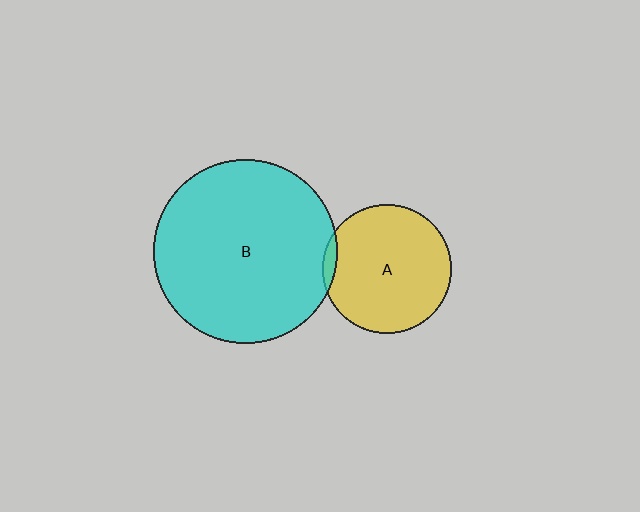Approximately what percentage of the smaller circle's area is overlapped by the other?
Approximately 5%.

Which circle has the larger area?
Circle B (cyan).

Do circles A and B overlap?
Yes.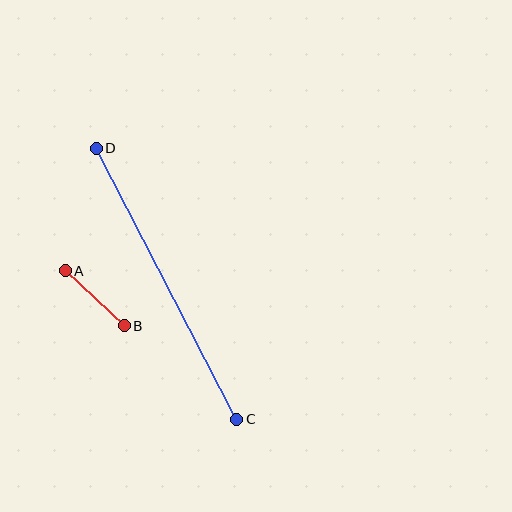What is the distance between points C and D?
The distance is approximately 305 pixels.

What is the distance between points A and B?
The distance is approximately 81 pixels.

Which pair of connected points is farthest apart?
Points C and D are farthest apart.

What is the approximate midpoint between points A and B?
The midpoint is at approximately (95, 298) pixels.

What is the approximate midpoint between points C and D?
The midpoint is at approximately (167, 284) pixels.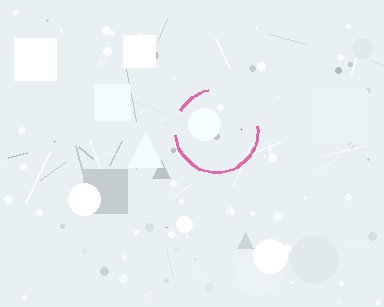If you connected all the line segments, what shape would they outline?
They would outline a circle.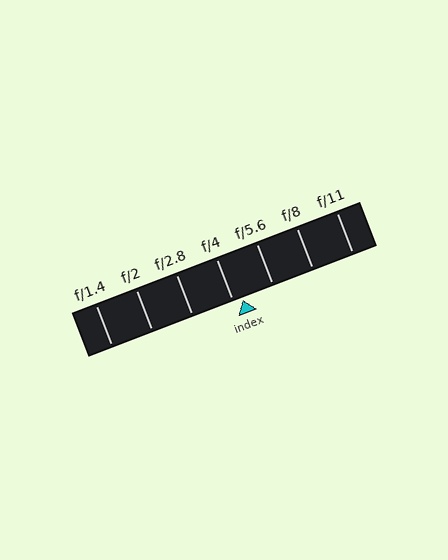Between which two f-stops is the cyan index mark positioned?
The index mark is between f/4 and f/5.6.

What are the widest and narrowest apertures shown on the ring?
The widest aperture shown is f/1.4 and the narrowest is f/11.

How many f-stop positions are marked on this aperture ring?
There are 7 f-stop positions marked.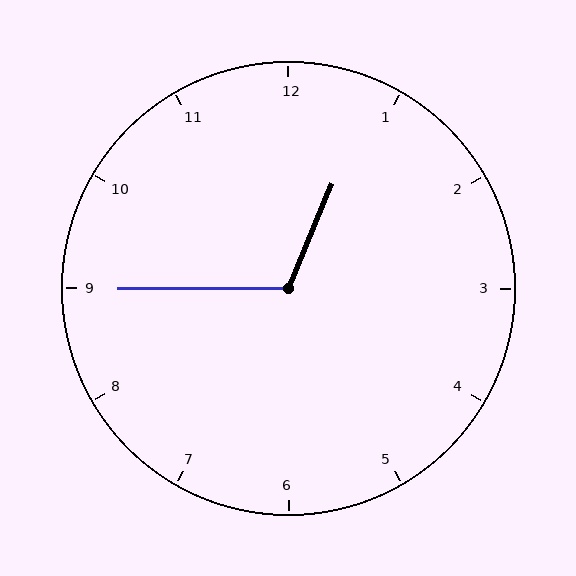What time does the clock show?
12:45.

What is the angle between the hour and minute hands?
Approximately 112 degrees.